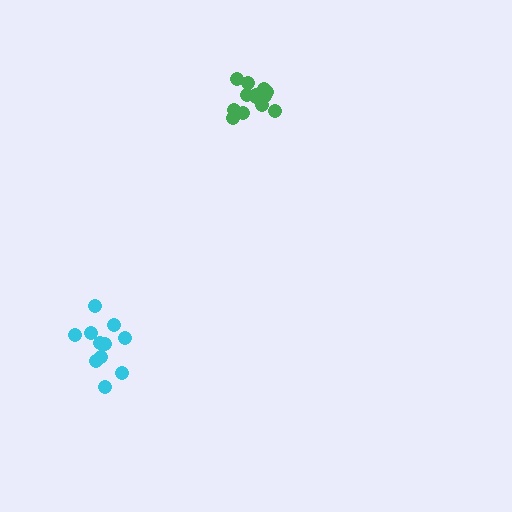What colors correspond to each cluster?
The clusters are colored: green, cyan.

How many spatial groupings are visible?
There are 2 spatial groupings.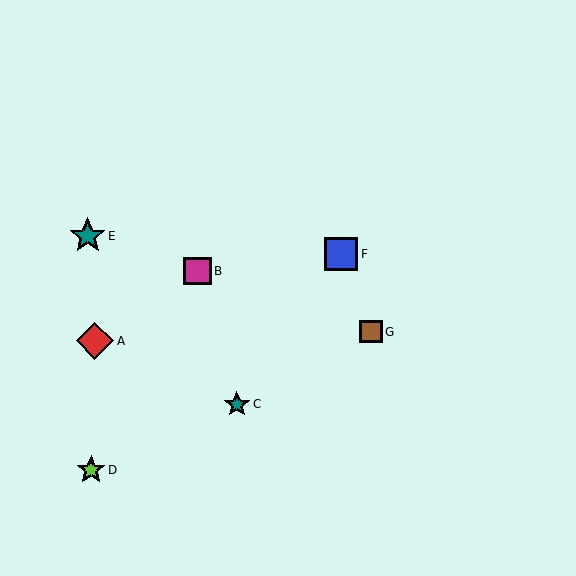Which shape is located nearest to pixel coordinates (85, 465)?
The lime star (labeled D) at (91, 470) is nearest to that location.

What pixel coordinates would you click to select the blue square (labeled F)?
Click at (341, 254) to select the blue square F.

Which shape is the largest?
The red diamond (labeled A) is the largest.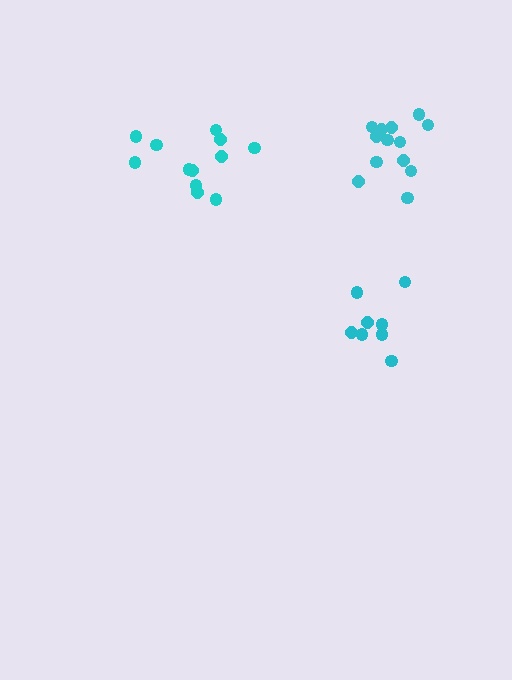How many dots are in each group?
Group 1: 12 dots, Group 2: 13 dots, Group 3: 8 dots (33 total).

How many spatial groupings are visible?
There are 3 spatial groupings.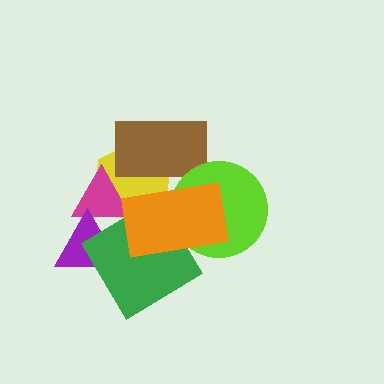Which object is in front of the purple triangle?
The green diamond is in front of the purple triangle.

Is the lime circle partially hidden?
Yes, it is partially covered by another shape.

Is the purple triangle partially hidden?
Yes, it is partially covered by another shape.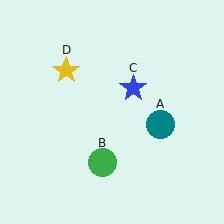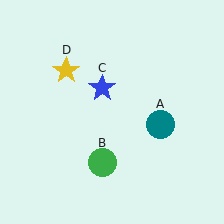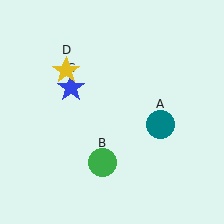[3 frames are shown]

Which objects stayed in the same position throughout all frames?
Teal circle (object A) and green circle (object B) and yellow star (object D) remained stationary.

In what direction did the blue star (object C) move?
The blue star (object C) moved left.